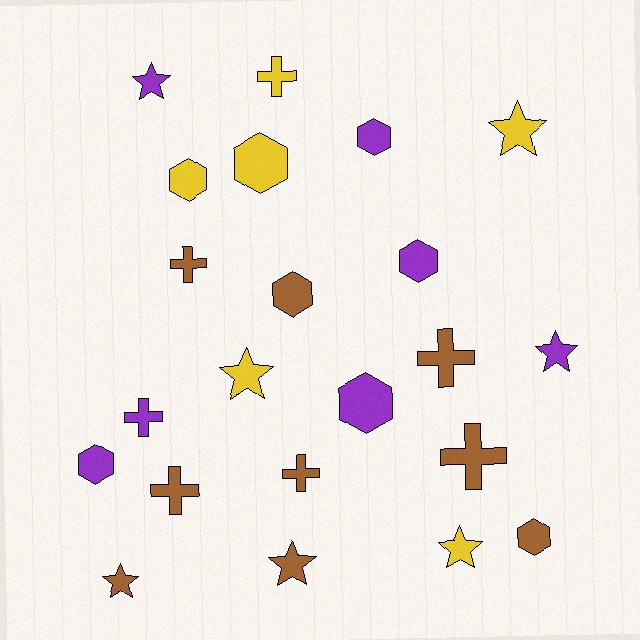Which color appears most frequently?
Brown, with 9 objects.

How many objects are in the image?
There are 22 objects.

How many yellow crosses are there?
There is 1 yellow cross.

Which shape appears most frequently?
Hexagon, with 8 objects.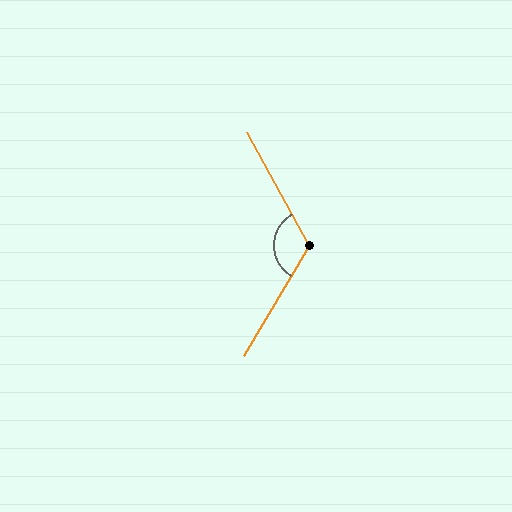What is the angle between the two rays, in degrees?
Approximately 121 degrees.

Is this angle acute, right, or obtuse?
It is obtuse.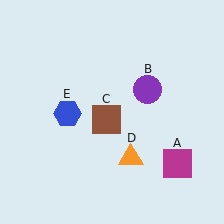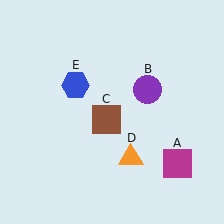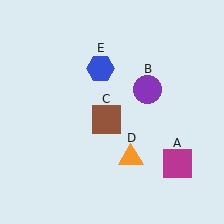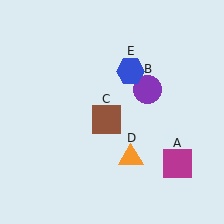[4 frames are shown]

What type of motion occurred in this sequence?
The blue hexagon (object E) rotated clockwise around the center of the scene.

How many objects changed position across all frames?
1 object changed position: blue hexagon (object E).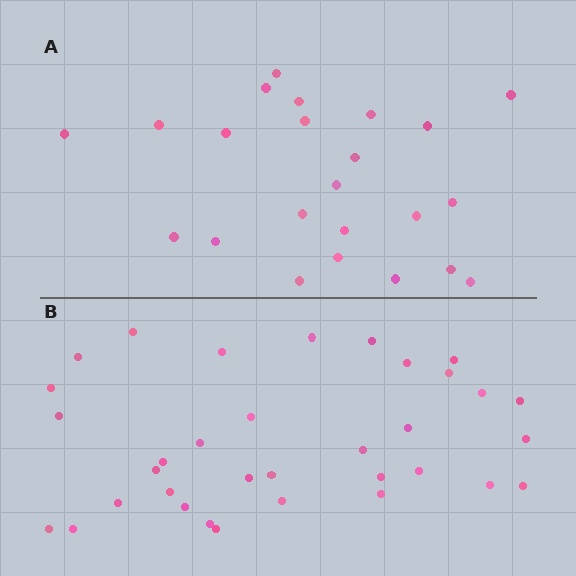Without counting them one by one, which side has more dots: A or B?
Region B (the bottom region) has more dots.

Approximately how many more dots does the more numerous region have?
Region B has roughly 12 or so more dots than region A.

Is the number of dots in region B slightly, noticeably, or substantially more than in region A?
Region B has substantially more. The ratio is roughly 1.5 to 1.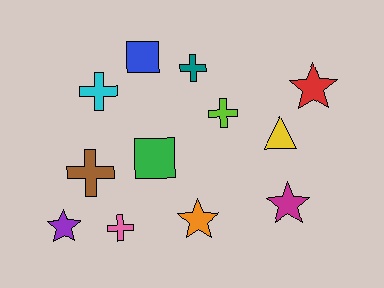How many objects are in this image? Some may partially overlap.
There are 12 objects.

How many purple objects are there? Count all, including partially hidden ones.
There is 1 purple object.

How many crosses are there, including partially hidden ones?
There are 5 crosses.